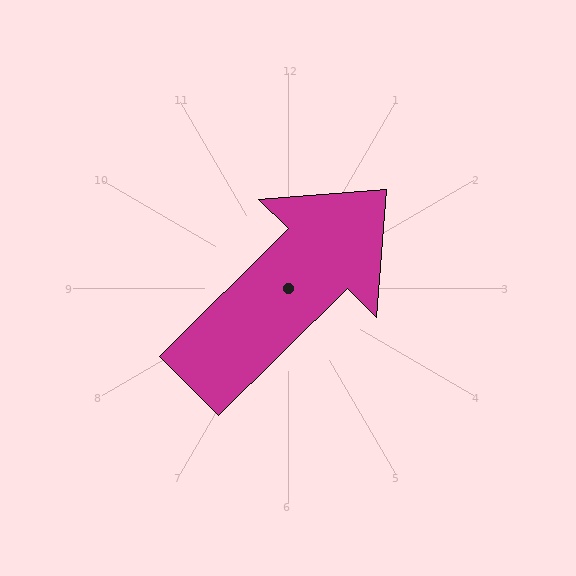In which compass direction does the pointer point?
Northeast.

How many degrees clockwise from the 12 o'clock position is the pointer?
Approximately 45 degrees.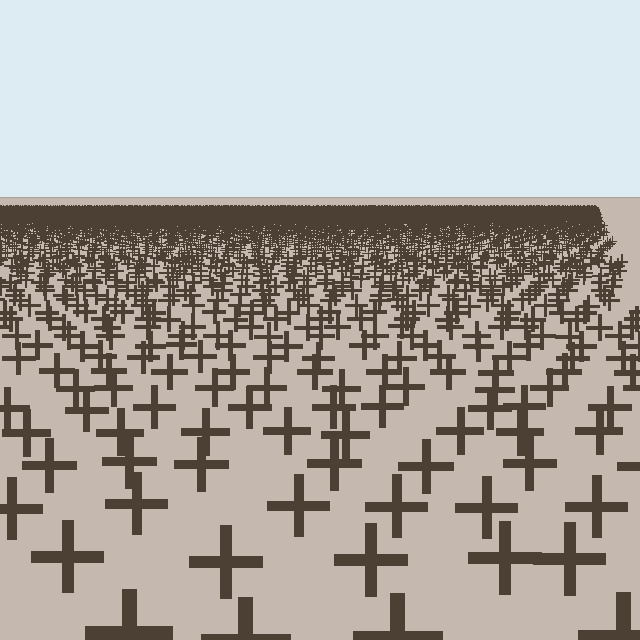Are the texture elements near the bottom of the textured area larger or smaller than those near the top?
Larger. Near the bottom, elements are closer to the viewer and appear at a bigger on-screen size.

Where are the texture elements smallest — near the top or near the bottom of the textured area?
Near the top.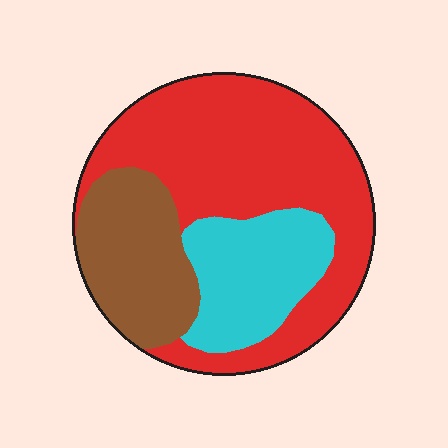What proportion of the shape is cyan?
Cyan covers roughly 20% of the shape.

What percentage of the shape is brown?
Brown covers roughly 25% of the shape.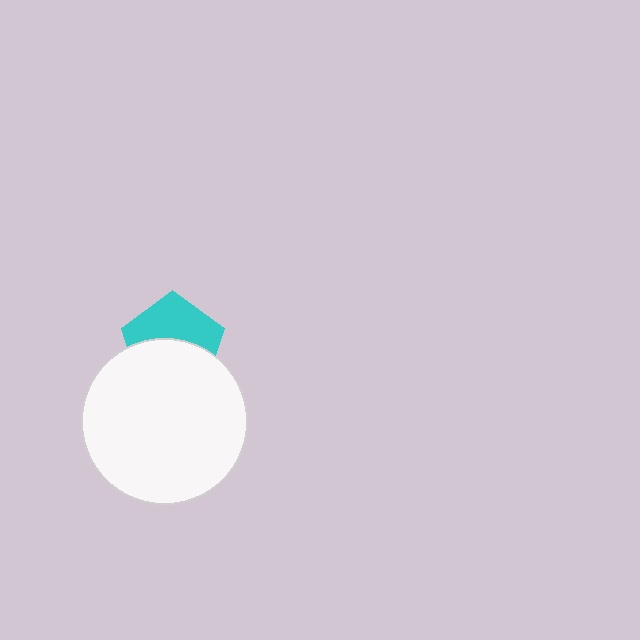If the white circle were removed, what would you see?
You would see the complete cyan pentagon.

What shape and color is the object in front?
The object in front is a white circle.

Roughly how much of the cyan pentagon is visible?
About half of it is visible (roughly 48%).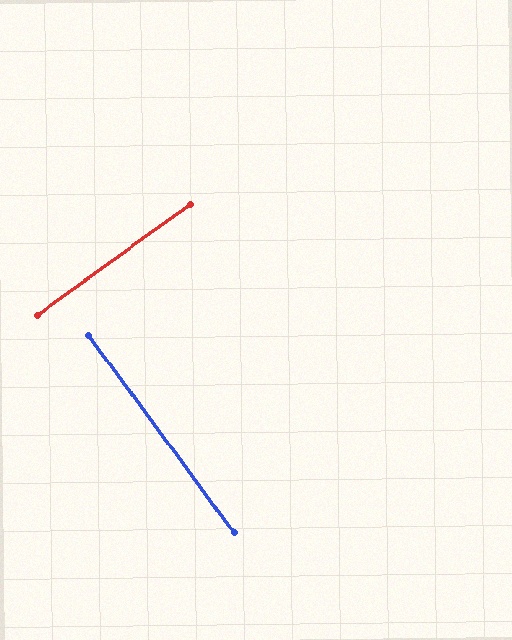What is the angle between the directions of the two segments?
Approximately 90 degrees.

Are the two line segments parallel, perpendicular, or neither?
Perpendicular — they meet at approximately 90°.